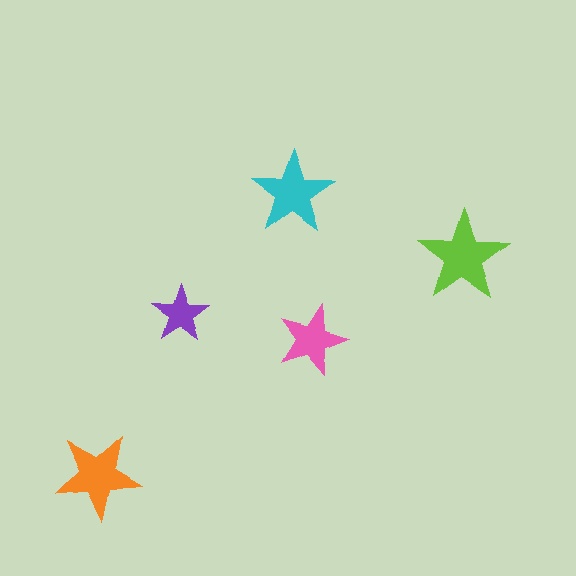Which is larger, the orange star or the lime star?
The lime one.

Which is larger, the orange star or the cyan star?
The orange one.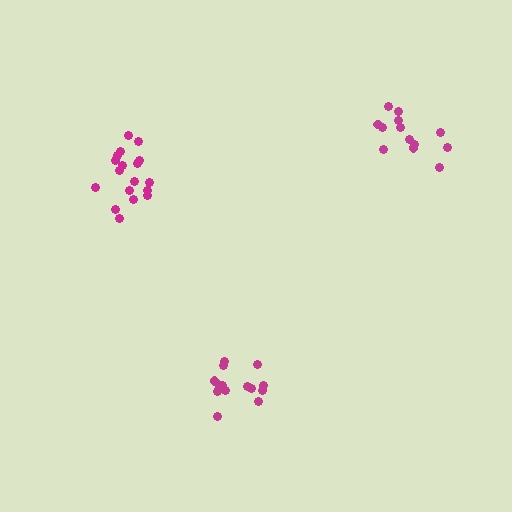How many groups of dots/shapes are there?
There are 3 groups.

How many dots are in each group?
Group 1: 14 dots, Group 2: 18 dots, Group 3: 13 dots (45 total).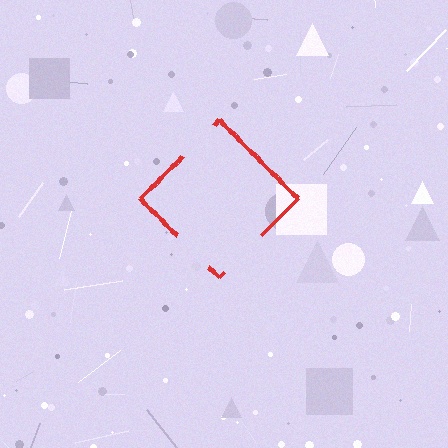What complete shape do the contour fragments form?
The contour fragments form a diamond.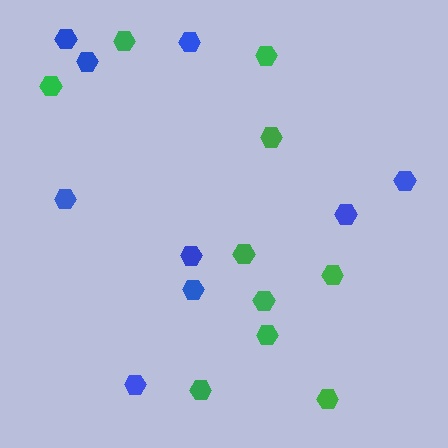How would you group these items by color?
There are 2 groups: one group of blue hexagons (9) and one group of green hexagons (10).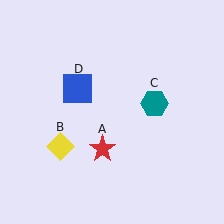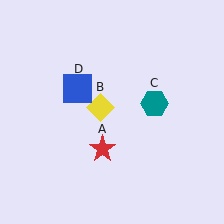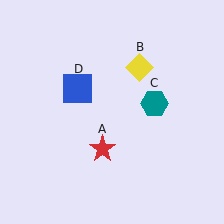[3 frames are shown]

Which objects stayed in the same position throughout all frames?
Red star (object A) and teal hexagon (object C) and blue square (object D) remained stationary.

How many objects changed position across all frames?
1 object changed position: yellow diamond (object B).